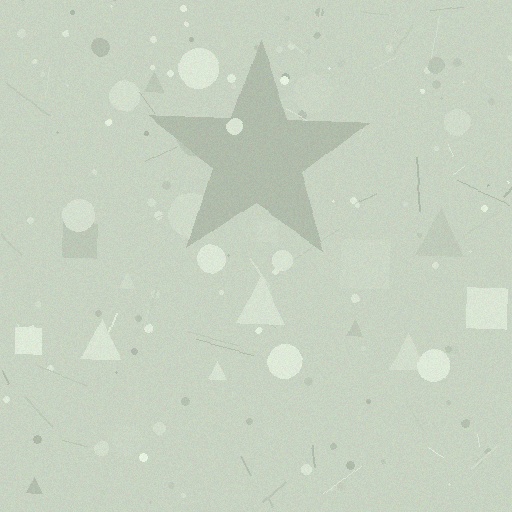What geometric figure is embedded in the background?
A star is embedded in the background.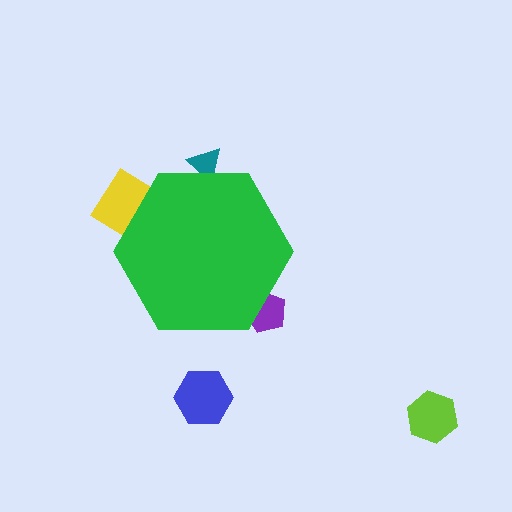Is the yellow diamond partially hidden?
Yes, the yellow diamond is partially hidden behind the green hexagon.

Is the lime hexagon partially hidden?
No, the lime hexagon is fully visible.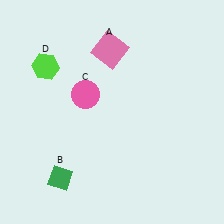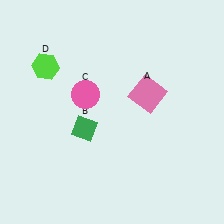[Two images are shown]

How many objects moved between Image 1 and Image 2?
2 objects moved between the two images.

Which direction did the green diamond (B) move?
The green diamond (B) moved up.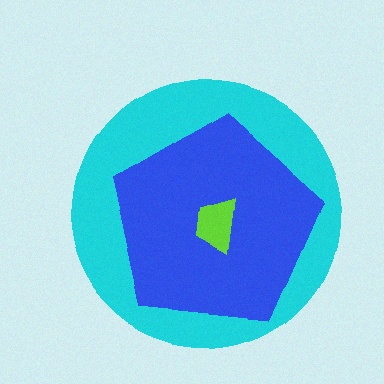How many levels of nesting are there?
3.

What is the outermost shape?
The cyan circle.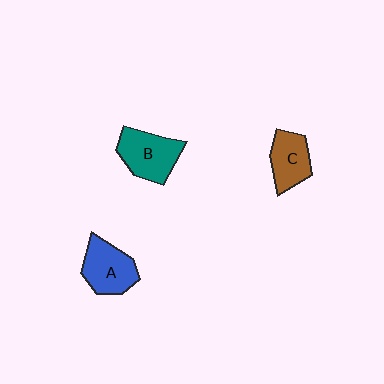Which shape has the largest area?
Shape B (teal).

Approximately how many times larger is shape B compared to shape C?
Approximately 1.3 times.